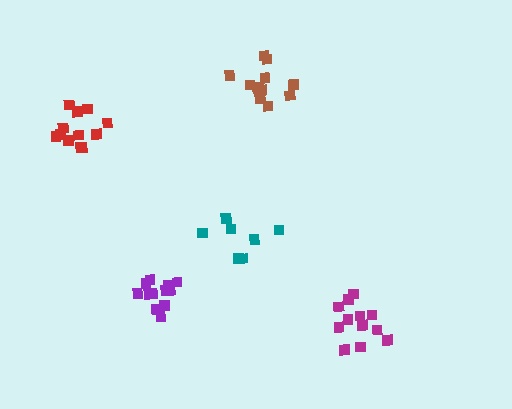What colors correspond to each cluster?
The clusters are colored: teal, purple, red, brown, magenta.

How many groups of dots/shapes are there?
There are 5 groups.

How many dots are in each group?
Group 1: 7 dots, Group 2: 12 dots, Group 3: 12 dots, Group 4: 12 dots, Group 5: 12 dots (55 total).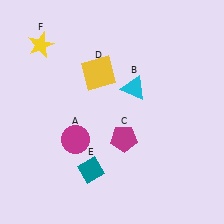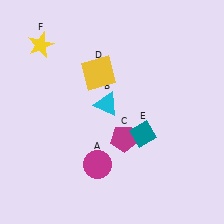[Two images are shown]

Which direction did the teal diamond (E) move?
The teal diamond (E) moved right.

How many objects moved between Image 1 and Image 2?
3 objects moved between the two images.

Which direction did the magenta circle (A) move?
The magenta circle (A) moved down.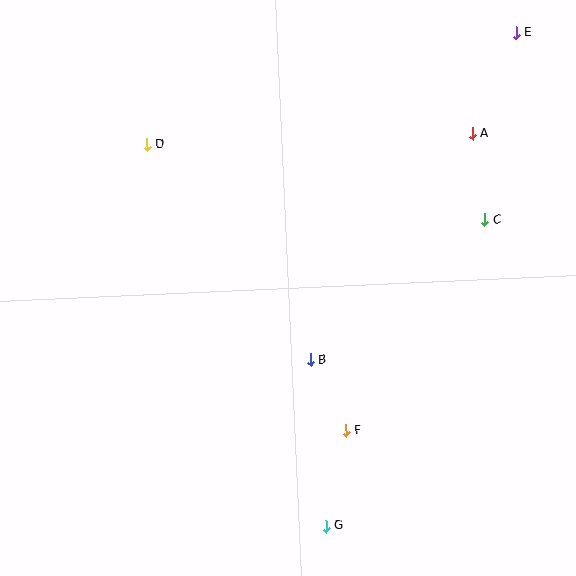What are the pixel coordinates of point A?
Point A is at (473, 133).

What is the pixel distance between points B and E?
The distance between B and E is 386 pixels.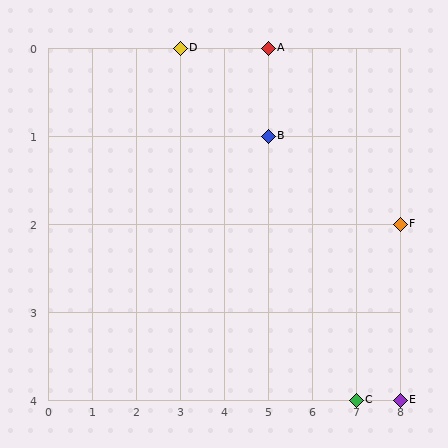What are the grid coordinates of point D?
Point D is at grid coordinates (3, 0).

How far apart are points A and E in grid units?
Points A and E are 3 columns and 4 rows apart (about 5.0 grid units diagonally).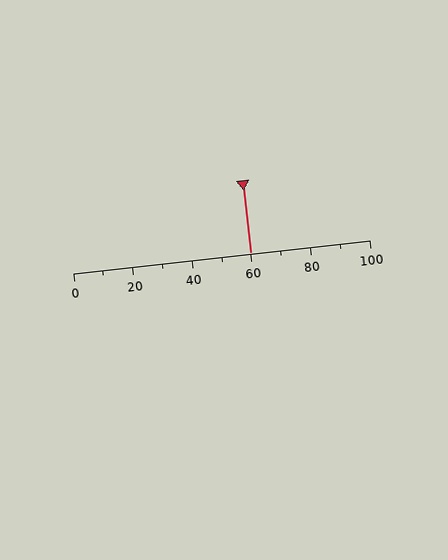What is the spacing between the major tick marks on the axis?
The major ticks are spaced 20 apart.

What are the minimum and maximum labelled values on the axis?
The axis runs from 0 to 100.